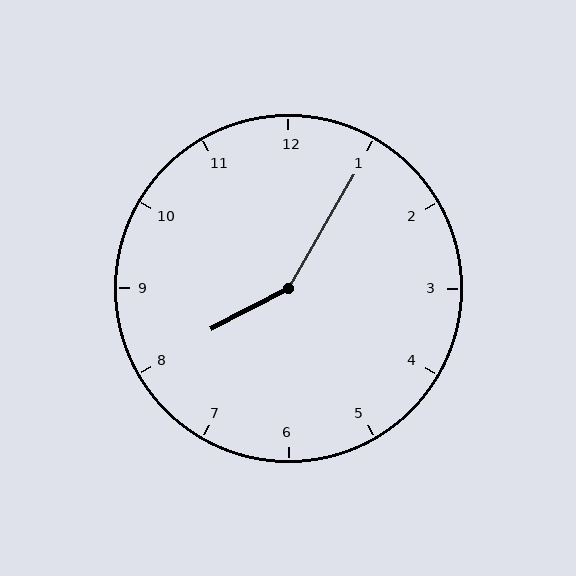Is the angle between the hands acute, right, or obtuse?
It is obtuse.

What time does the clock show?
8:05.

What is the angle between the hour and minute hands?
Approximately 148 degrees.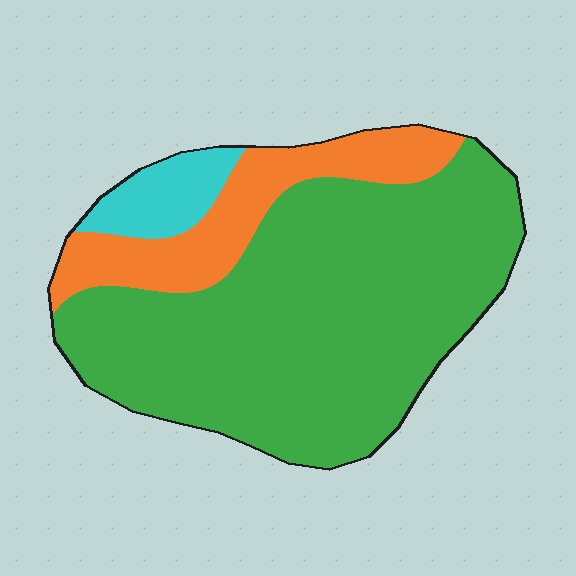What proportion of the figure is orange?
Orange takes up less than a quarter of the figure.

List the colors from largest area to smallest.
From largest to smallest: green, orange, cyan.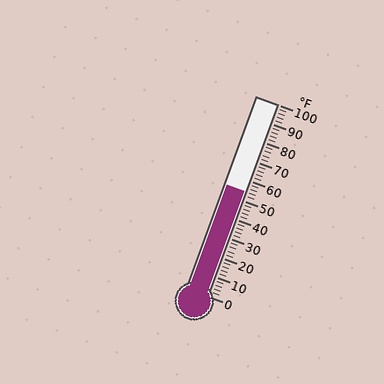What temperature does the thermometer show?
The thermometer shows approximately 54°F.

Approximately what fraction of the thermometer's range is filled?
The thermometer is filled to approximately 55% of its range.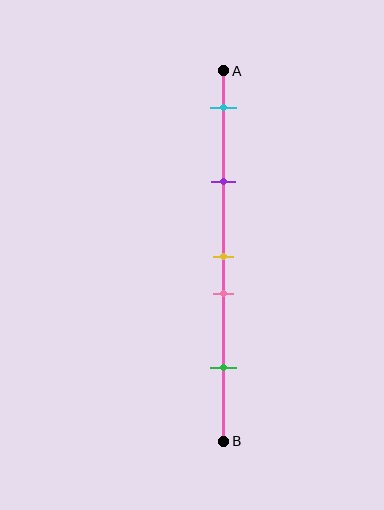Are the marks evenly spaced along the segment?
No, the marks are not evenly spaced.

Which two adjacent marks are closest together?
The yellow and pink marks are the closest adjacent pair.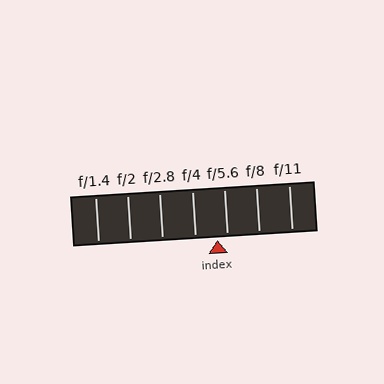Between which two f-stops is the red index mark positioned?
The index mark is between f/4 and f/5.6.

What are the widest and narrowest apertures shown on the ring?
The widest aperture shown is f/1.4 and the narrowest is f/11.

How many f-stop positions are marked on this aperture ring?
There are 7 f-stop positions marked.